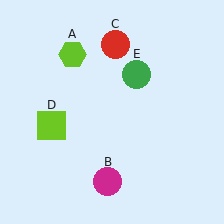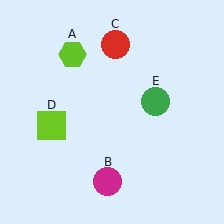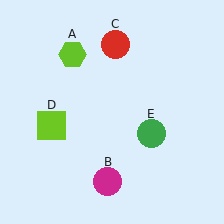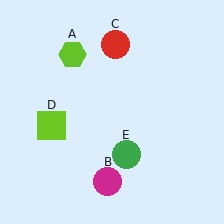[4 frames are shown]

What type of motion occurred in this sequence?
The green circle (object E) rotated clockwise around the center of the scene.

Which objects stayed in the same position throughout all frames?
Lime hexagon (object A) and magenta circle (object B) and red circle (object C) and lime square (object D) remained stationary.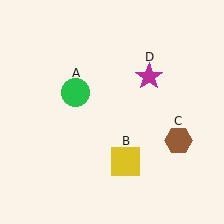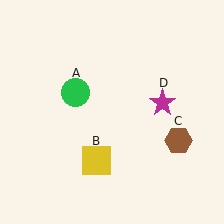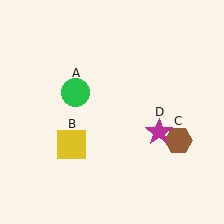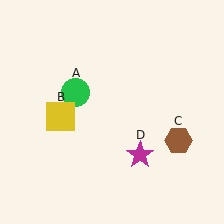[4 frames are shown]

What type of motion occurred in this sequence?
The yellow square (object B), magenta star (object D) rotated clockwise around the center of the scene.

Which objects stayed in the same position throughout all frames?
Green circle (object A) and brown hexagon (object C) remained stationary.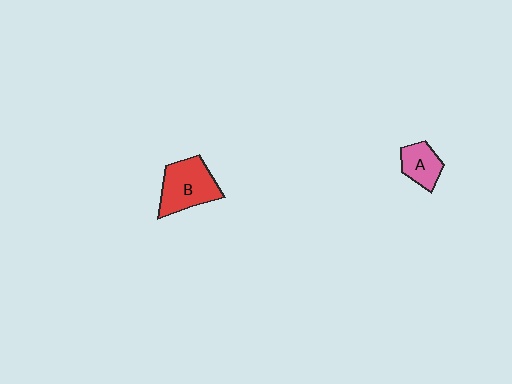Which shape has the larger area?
Shape B (red).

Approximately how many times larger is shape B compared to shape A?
Approximately 1.8 times.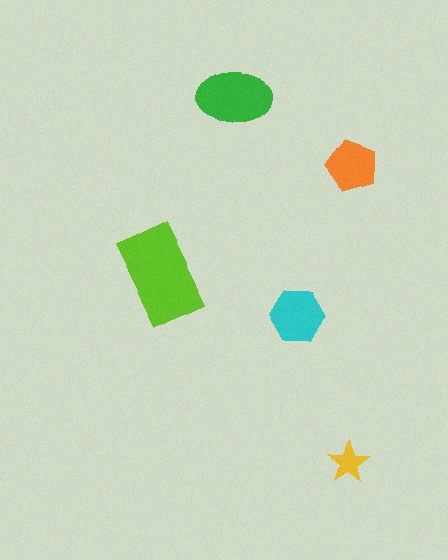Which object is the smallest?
The yellow star.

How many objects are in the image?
There are 5 objects in the image.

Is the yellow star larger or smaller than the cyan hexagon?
Smaller.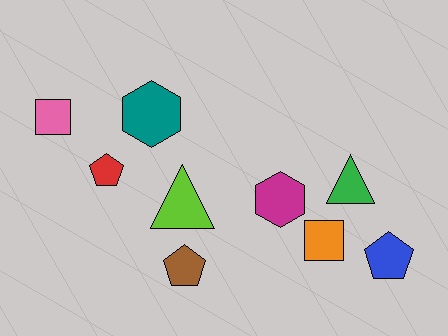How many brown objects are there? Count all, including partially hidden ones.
There is 1 brown object.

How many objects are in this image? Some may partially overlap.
There are 9 objects.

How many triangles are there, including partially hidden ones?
There are 2 triangles.